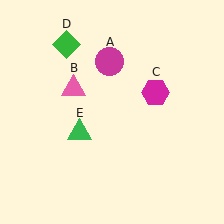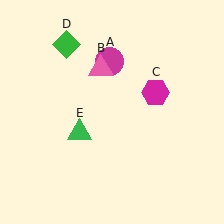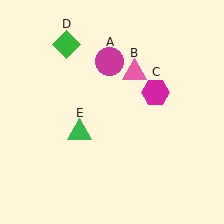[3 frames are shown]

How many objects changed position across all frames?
1 object changed position: pink triangle (object B).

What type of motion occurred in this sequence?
The pink triangle (object B) rotated clockwise around the center of the scene.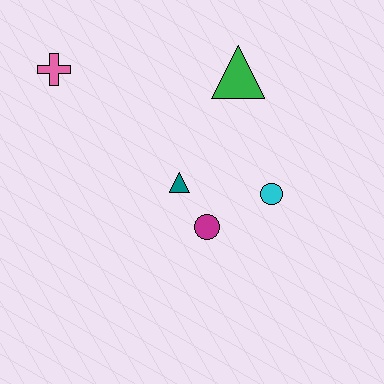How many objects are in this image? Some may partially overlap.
There are 5 objects.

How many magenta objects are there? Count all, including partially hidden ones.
There is 1 magenta object.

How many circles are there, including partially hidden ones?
There are 2 circles.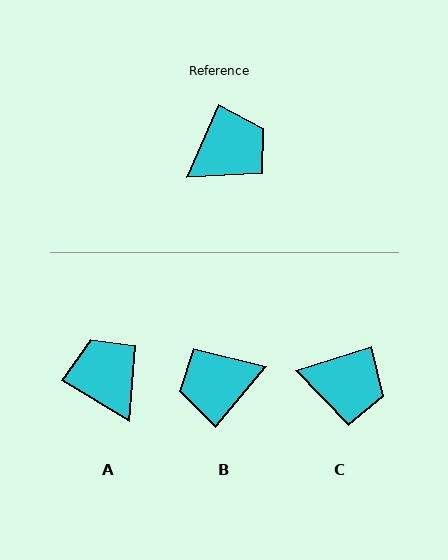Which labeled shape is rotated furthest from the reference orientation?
B, about 163 degrees away.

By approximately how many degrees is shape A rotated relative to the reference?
Approximately 83 degrees counter-clockwise.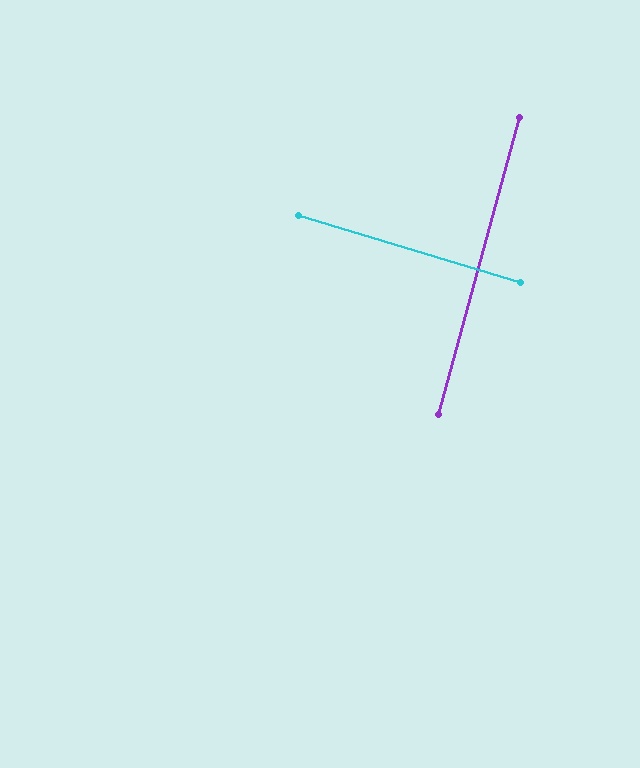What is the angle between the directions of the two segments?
Approximately 89 degrees.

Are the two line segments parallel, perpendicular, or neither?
Perpendicular — they meet at approximately 89°.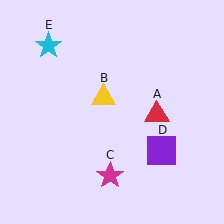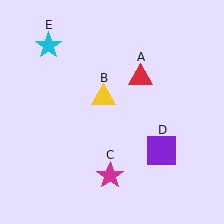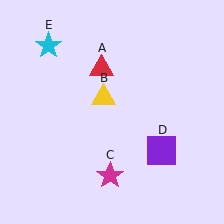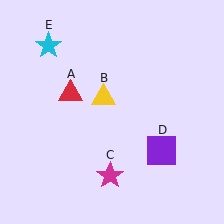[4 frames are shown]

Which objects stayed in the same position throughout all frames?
Yellow triangle (object B) and magenta star (object C) and purple square (object D) and cyan star (object E) remained stationary.